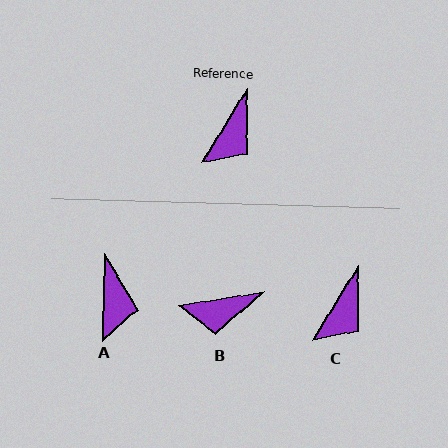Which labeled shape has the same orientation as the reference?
C.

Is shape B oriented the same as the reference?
No, it is off by about 49 degrees.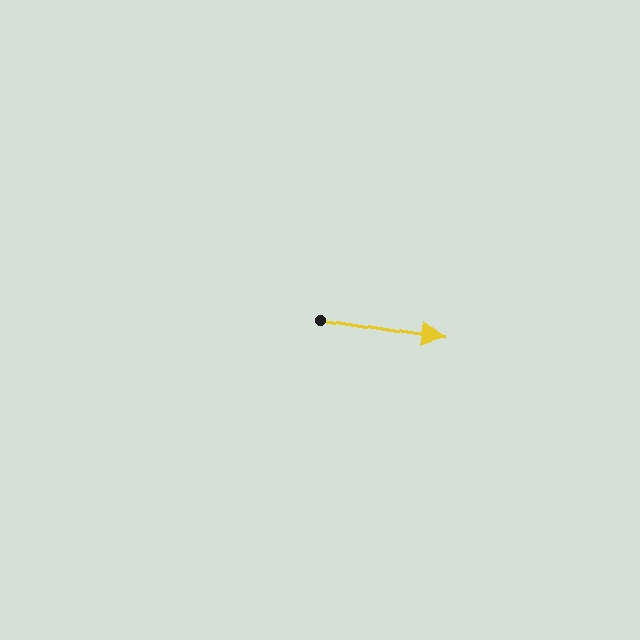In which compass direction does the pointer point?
East.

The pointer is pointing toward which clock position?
Roughly 3 o'clock.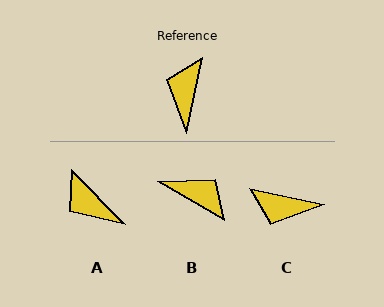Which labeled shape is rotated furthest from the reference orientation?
B, about 109 degrees away.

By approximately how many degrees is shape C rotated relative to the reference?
Approximately 90 degrees counter-clockwise.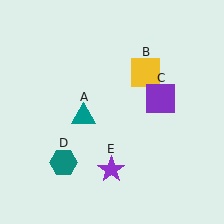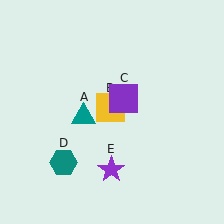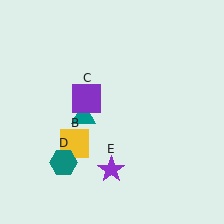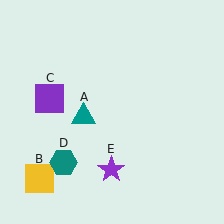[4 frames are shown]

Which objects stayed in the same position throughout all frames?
Teal triangle (object A) and teal hexagon (object D) and purple star (object E) remained stationary.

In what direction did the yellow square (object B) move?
The yellow square (object B) moved down and to the left.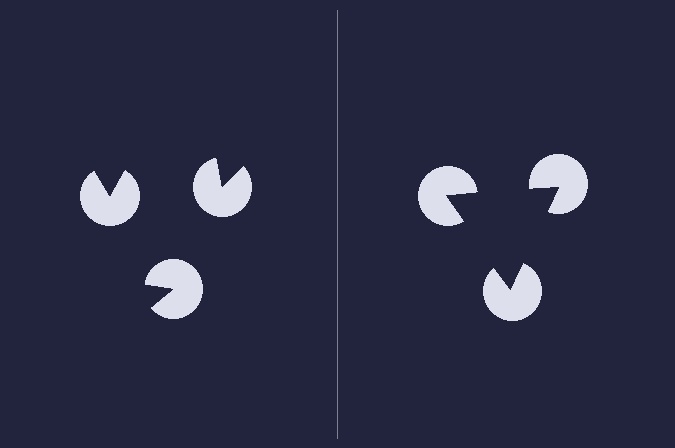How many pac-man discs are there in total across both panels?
6 — 3 on each side.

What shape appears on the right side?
An illusory triangle.